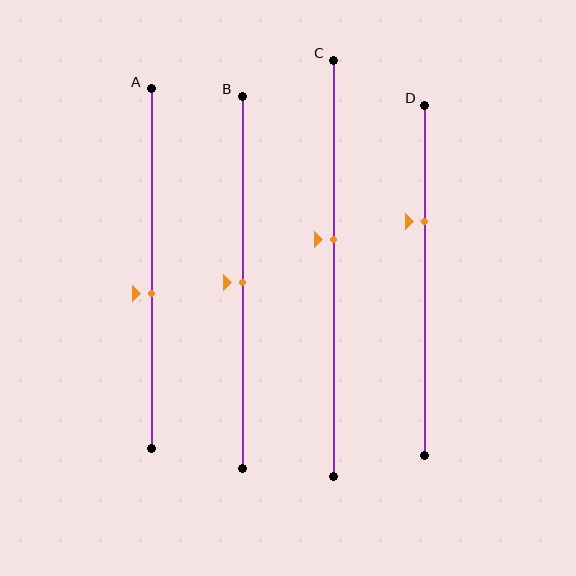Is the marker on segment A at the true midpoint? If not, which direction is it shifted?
No, the marker on segment A is shifted downward by about 7% of the segment length.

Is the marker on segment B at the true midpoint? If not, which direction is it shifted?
Yes, the marker on segment B is at the true midpoint.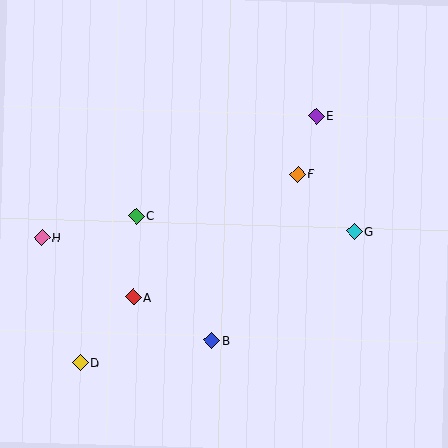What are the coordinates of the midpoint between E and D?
The midpoint between E and D is at (198, 239).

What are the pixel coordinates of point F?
Point F is at (298, 174).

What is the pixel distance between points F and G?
The distance between F and G is 80 pixels.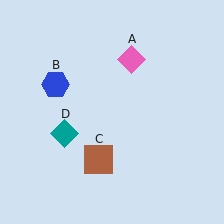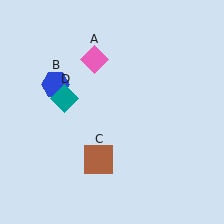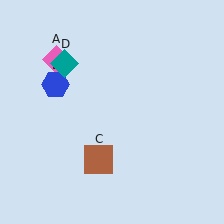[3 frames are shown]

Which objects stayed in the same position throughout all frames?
Blue hexagon (object B) and brown square (object C) remained stationary.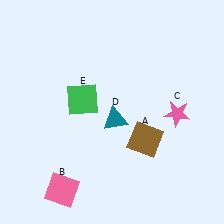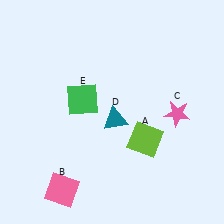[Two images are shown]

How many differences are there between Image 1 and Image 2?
There is 1 difference between the two images.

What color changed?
The square (A) changed from brown in Image 1 to lime in Image 2.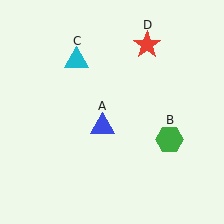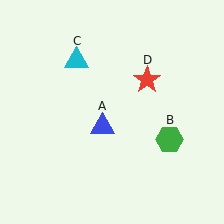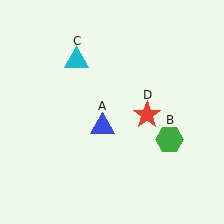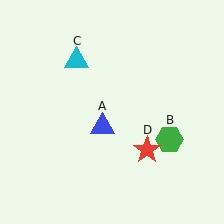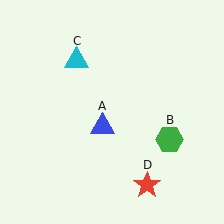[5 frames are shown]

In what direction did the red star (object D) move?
The red star (object D) moved down.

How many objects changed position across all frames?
1 object changed position: red star (object D).